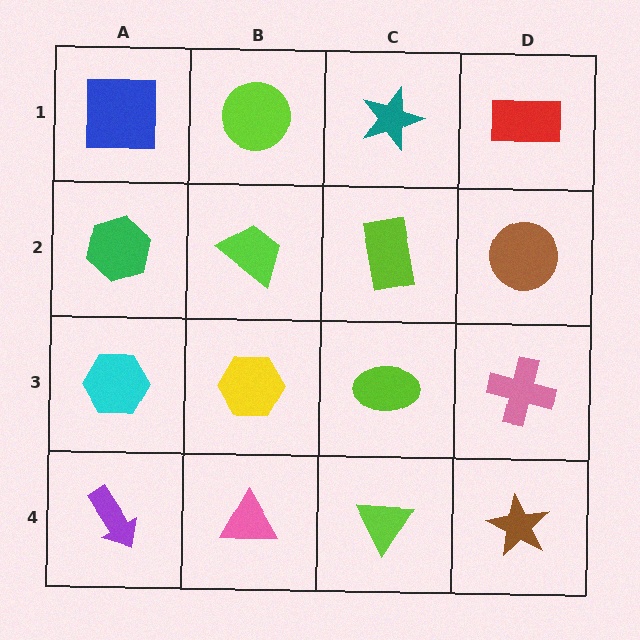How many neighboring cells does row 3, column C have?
4.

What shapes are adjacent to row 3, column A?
A green hexagon (row 2, column A), a purple arrow (row 4, column A), a yellow hexagon (row 3, column B).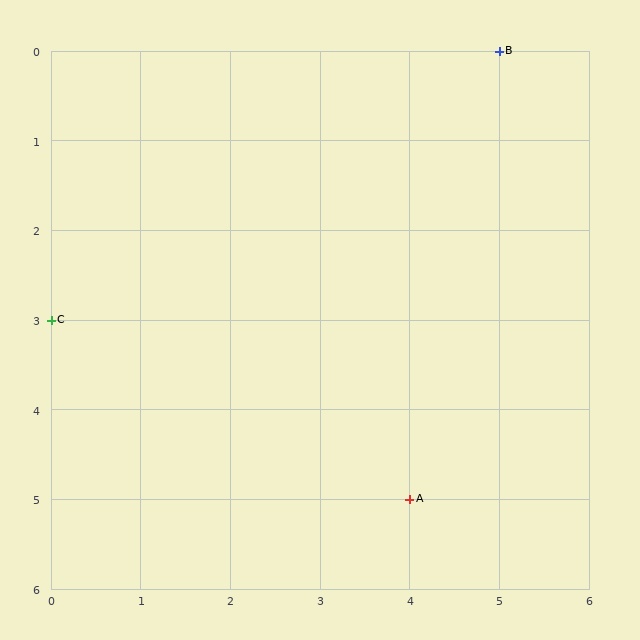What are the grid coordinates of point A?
Point A is at grid coordinates (4, 5).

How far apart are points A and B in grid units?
Points A and B are 1 column and 5 rows apart (about 5.1 grid units diagonally).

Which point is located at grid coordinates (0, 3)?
Point C is at (0, 3).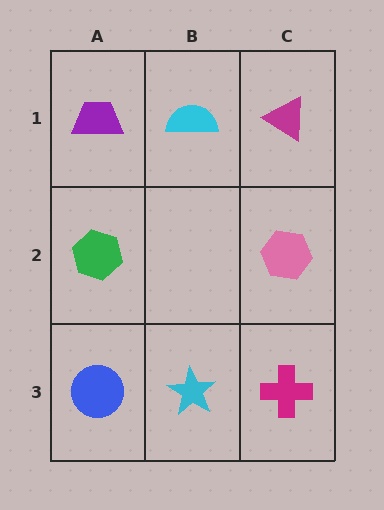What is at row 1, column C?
A magenta triangle.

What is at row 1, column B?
A cyan semicircle.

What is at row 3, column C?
A magenta cross.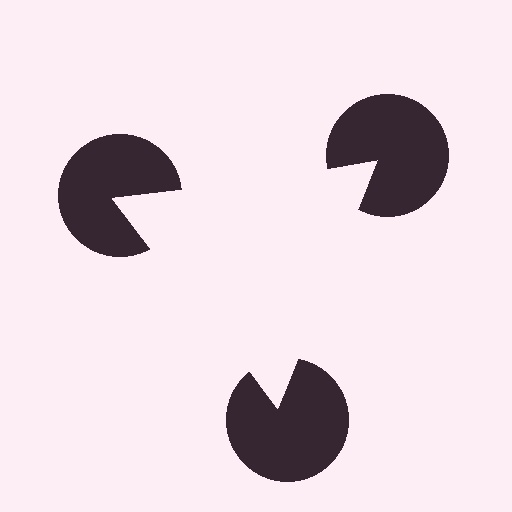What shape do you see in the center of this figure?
An illusory triangle — its edges are inferred from the aligned wedge cuts in the pac-man discs, not physically drawn.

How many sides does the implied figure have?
3 sides.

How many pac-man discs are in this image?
There are 3 — one at each vertex of the illusory triangle.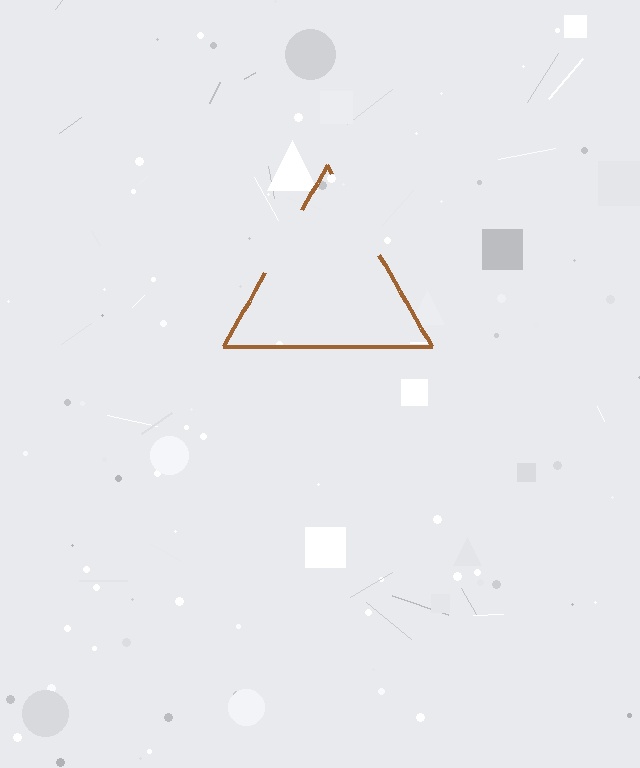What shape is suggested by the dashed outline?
The dashed outline suggests a triangle.